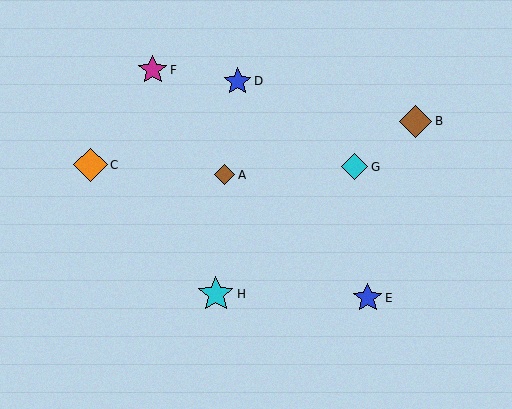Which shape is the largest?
The cyan star (labeled H) is the largest.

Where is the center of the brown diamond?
The center of the brown diamond is at (416, 121).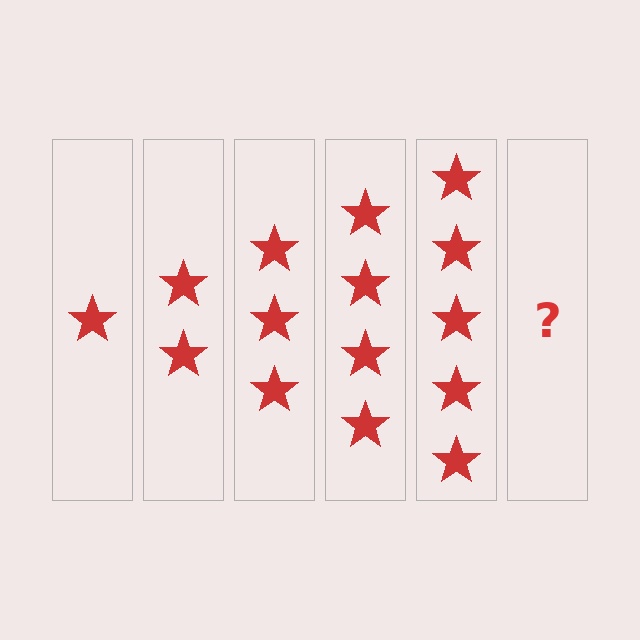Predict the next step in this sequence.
The next step is 6 stars.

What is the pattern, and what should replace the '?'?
The pattern is that each step adds one more star. The '?' should be 6 stars.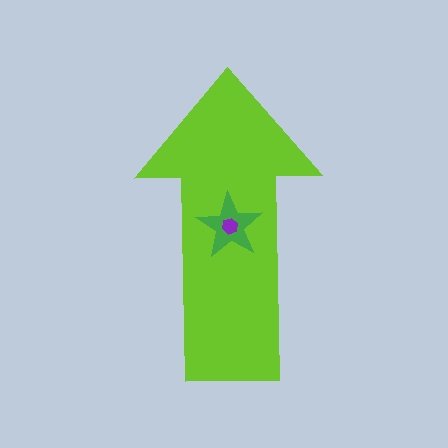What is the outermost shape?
The lime arrow.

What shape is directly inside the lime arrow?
The green star.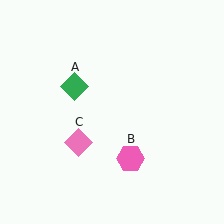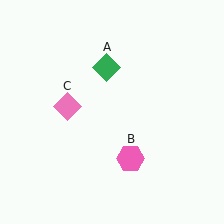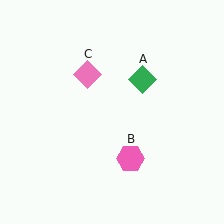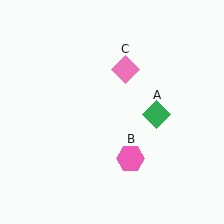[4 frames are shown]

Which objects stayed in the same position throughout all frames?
Pink hexagon (object B) remained stationary.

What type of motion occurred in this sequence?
The green diamond (object A), pink diamond (object C) rotated clockwise around the center of the scene.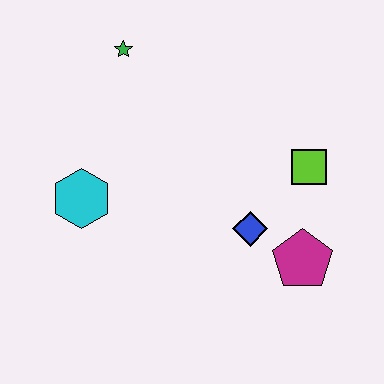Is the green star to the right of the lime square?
No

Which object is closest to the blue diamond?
The magenta pentagon is closest to the blue diamond.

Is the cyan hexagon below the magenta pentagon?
No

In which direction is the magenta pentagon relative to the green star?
The magenta pentagon is below the green star.